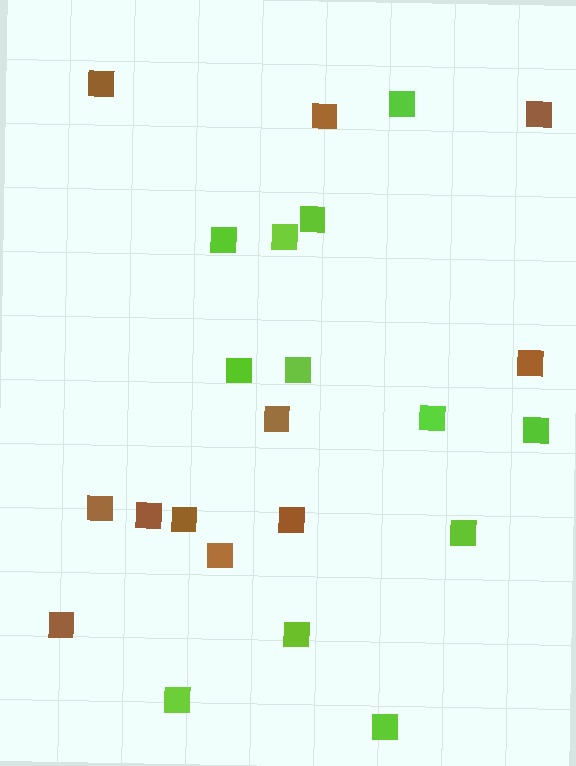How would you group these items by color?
There are 2 groups: one group of brown squares (11) and one group of lime squares (12).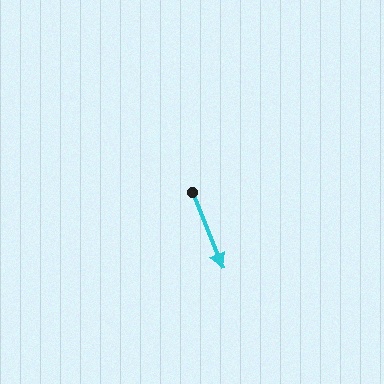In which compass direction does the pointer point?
South.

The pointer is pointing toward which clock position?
Roughly 5 o'clock.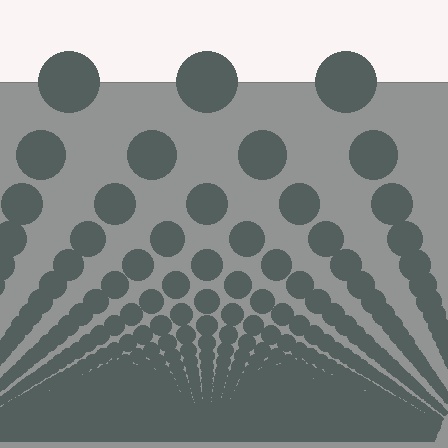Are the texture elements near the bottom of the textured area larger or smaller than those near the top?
Smaller. The gradient is inverted — elements near the bottom are smaller and denser.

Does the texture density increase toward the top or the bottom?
Density increases toward the bottom.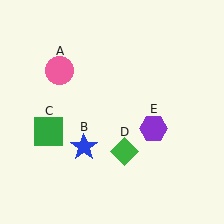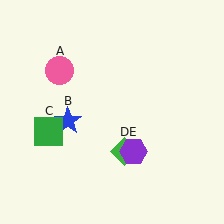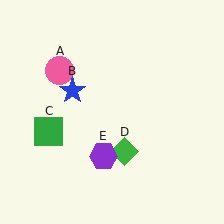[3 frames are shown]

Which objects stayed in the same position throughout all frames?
Pink circle (object A) and green square (object C) and green diamond (object D) remained stationary.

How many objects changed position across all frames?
2 objects changed position: blue star (object B), purple hexagon (object E).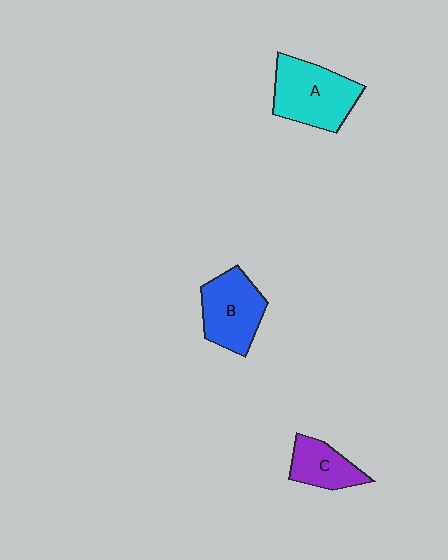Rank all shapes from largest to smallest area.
From largest to smallest: A (cyan), B (blue), C (purple).